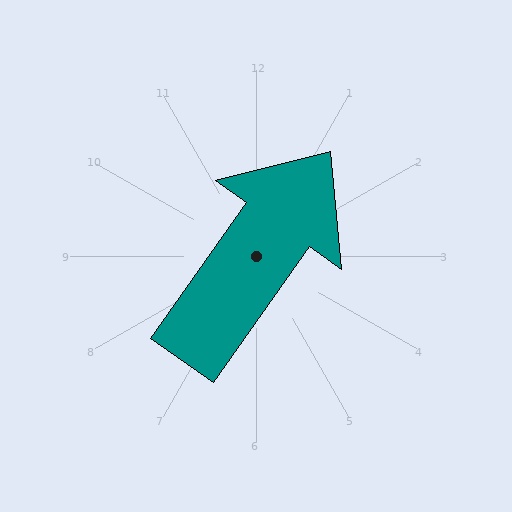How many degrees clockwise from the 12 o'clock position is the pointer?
Approximately 35 degrees.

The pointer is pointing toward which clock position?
Roughly 1 o'clock.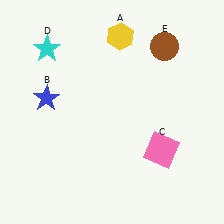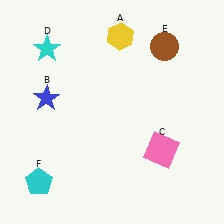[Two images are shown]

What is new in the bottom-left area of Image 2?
A cyan pentagon (F) was added in the bottom-left area of Image 2.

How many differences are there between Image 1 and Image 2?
There is 1 difference between the two images.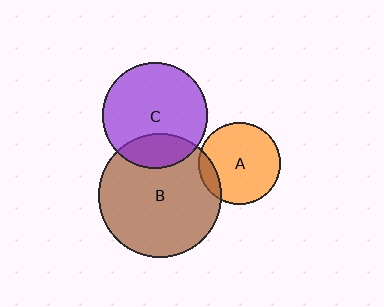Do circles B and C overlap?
Yes.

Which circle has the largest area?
Circle B (brown).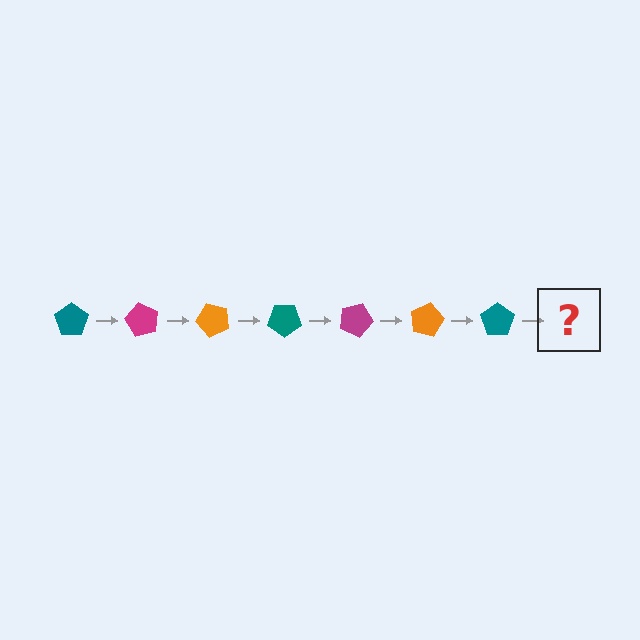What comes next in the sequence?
The next element should be a magenta pentagon, rotated 420 degrees from the start.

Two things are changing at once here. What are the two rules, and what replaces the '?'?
The two rules are that it rotates 60 degrees each step and the color cycles through teal, magenta, and orange. The '?' should be a magenta pentagon, rotated 420 degrees from the start.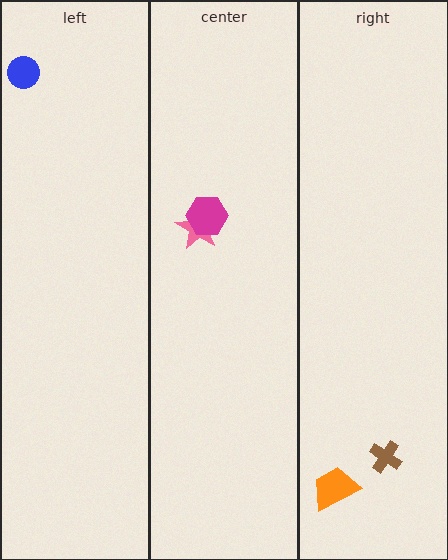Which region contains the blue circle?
The left region.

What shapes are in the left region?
The blue circle.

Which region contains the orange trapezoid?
The right region.